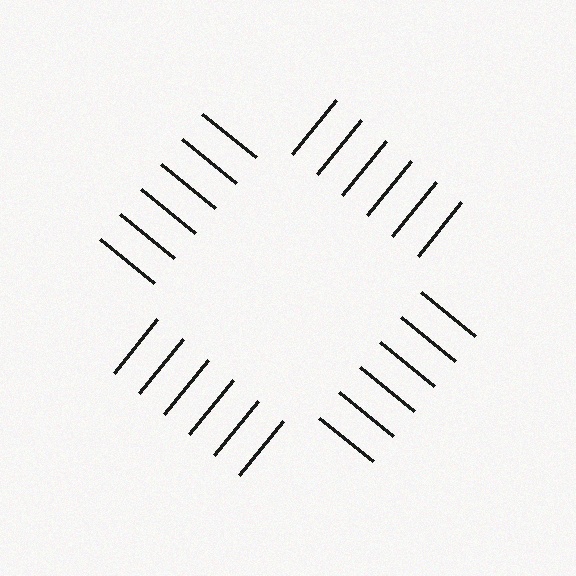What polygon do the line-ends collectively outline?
An illusory square — the line segments terminate on its edges but no continuous stroke is drawn.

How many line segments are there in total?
24 — 6 along each of the 4 edges.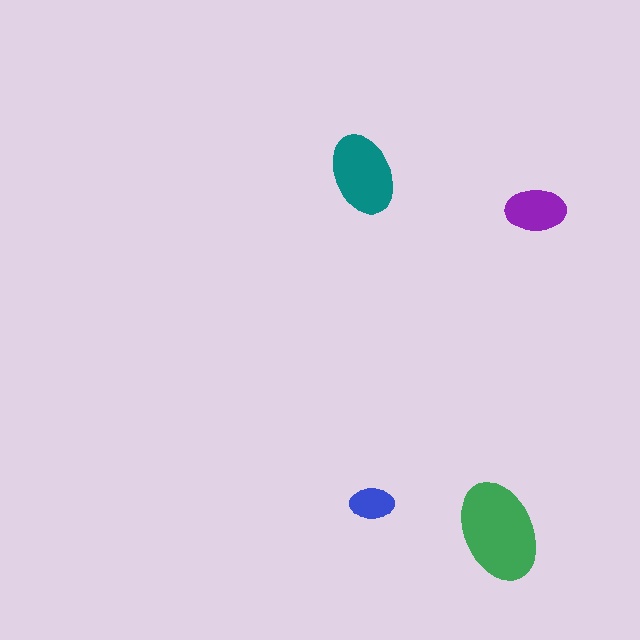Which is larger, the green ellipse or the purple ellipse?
The green one.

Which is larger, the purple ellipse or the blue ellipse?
The purple one.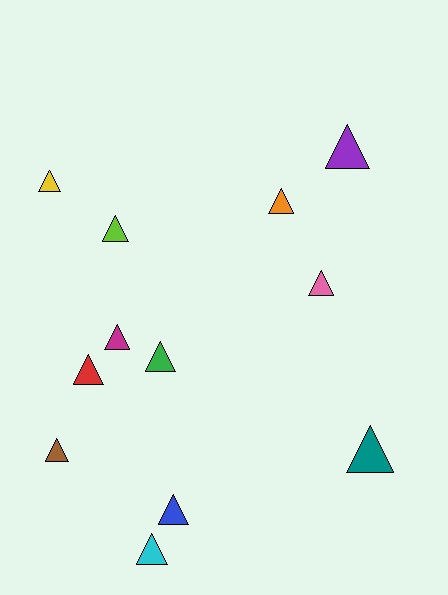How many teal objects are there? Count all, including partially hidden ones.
There is 1 teal object.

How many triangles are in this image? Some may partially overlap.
There are 12 triangles.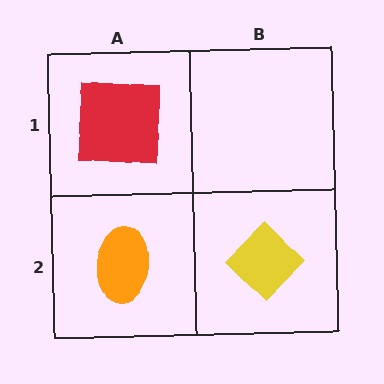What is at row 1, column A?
A red square.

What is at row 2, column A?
An orange ellipse.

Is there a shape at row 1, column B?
No, that cell is empty.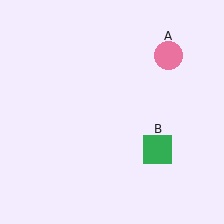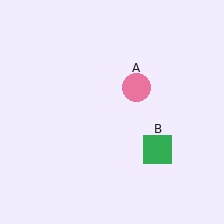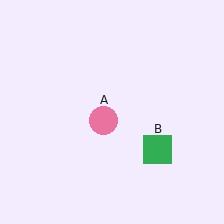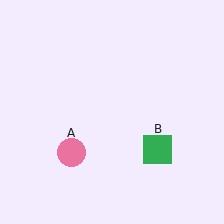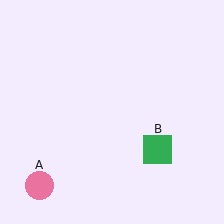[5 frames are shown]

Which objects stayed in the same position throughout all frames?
Green square (object B) remained stationary.